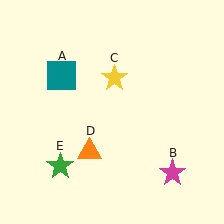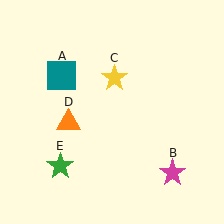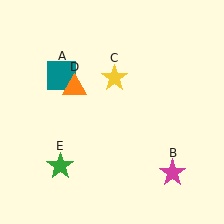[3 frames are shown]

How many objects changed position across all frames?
1 object changed position: orange triangle (object D).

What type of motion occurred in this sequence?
The orange triangle (object D) rotated clockwise around the center of the scene.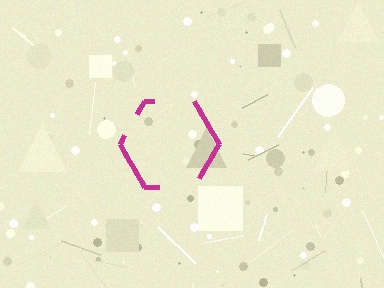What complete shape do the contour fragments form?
The contour fragments form a hexagon.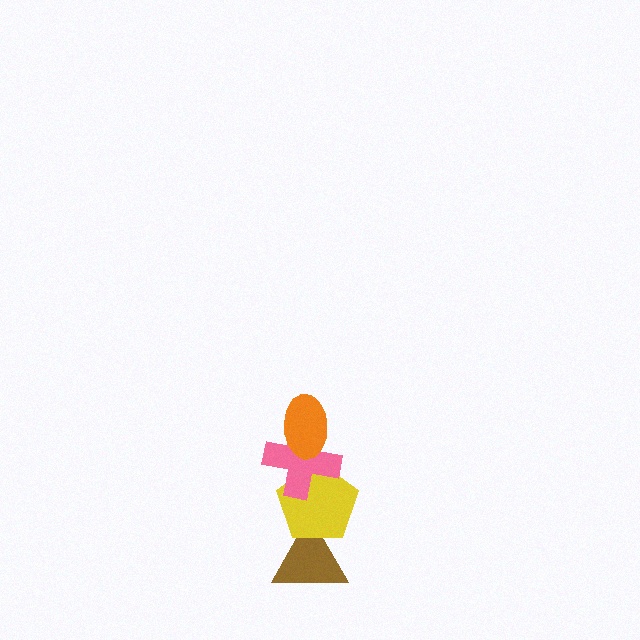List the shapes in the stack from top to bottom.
From top to bottom: the orange ellipse, the pink cross, the yellow pentagon, the brown triangle.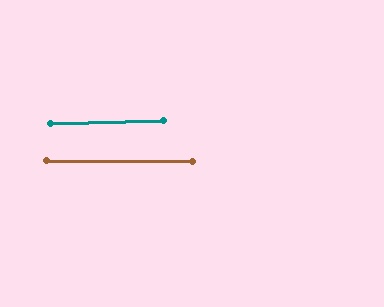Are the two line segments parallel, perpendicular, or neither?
Parallel — their directions differ by only 1.8°.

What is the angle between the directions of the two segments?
Approximately 2 degrees.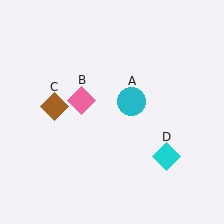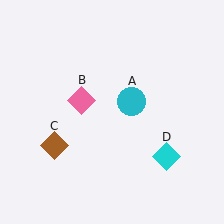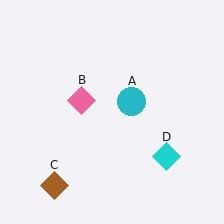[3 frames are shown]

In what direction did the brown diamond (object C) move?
The brown diamond (object C) moved down.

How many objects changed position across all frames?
1 object changed position: brown diamond (object C).